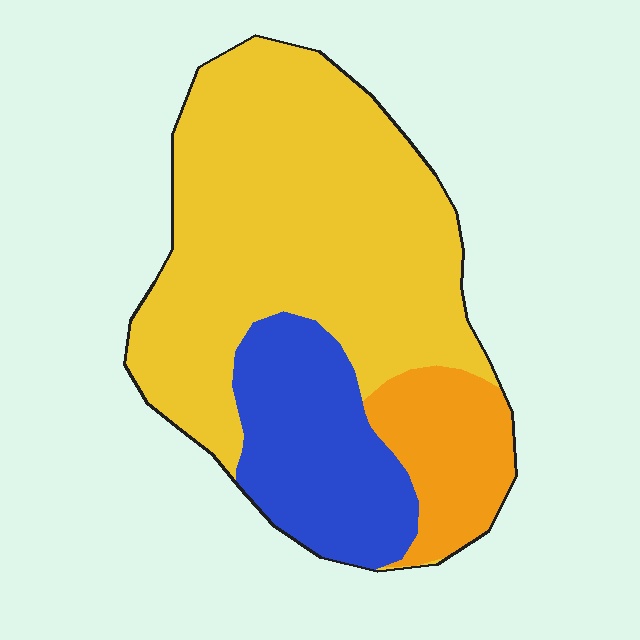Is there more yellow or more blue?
Yellow.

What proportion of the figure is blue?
Blue takes up between a sixth and a third of the figure.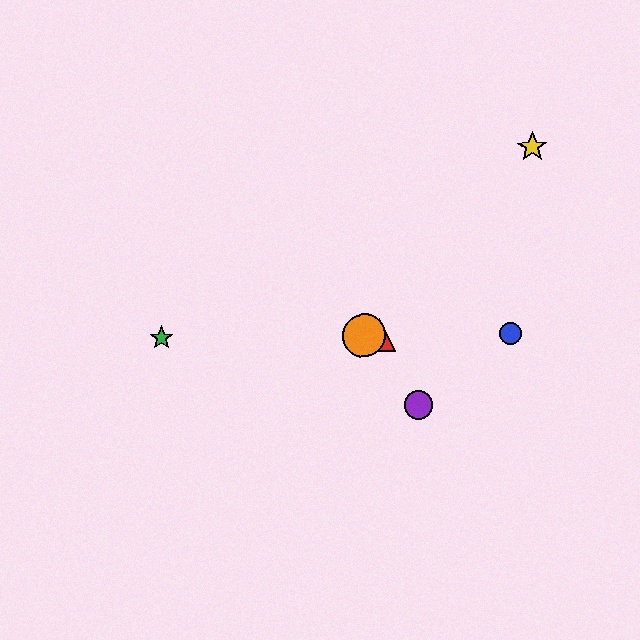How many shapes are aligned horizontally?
4 shapes (the red triangle, the blue circle, the green star, the orange circle) are aligned horizontally.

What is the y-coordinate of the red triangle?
The red triangle is at y≈335.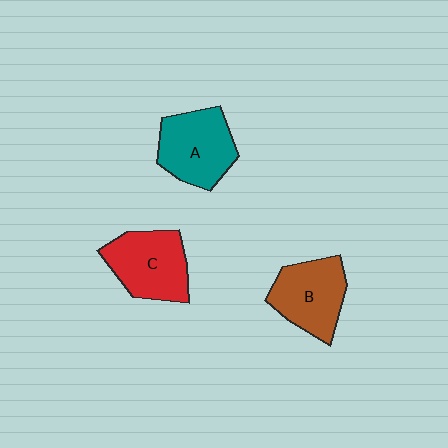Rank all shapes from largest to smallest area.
From largest to smallest: C (red), A (teal), B (brown).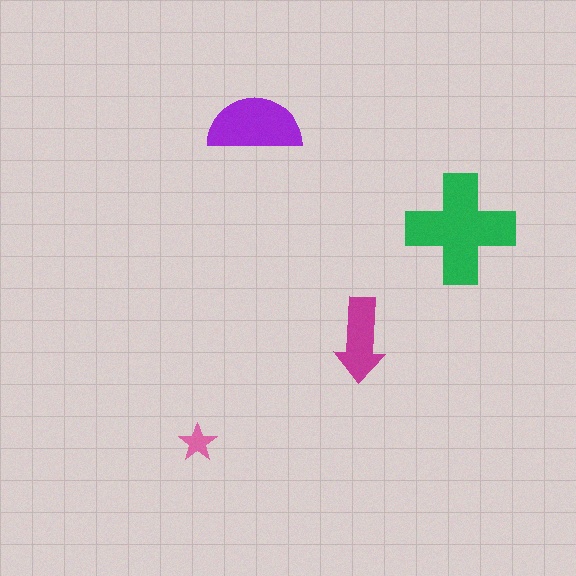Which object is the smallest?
The pink star.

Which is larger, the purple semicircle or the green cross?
The green cross.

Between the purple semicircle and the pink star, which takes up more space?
The purple semicircle.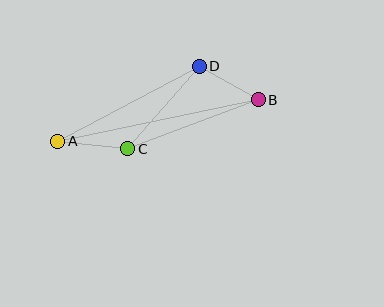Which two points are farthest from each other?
Points A and B are farthest from each other.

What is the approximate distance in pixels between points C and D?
The distance between C and D is approximately 109 pixels.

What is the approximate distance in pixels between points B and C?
The distance between B and C is approximately 139 pixels.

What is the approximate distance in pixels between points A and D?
The distance between A and D is approximately 160 pixels.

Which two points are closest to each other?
Points B and D are closest to each other.